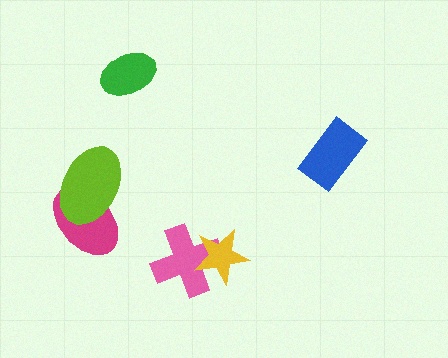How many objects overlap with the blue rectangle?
0 objects overlap with the blue rectangle.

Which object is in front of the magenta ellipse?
The lime ellipse is in front of the magenta ellipse.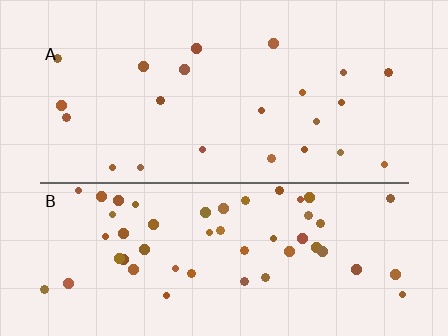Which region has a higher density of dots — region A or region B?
B (the bottom).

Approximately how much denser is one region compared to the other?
Approximately 2.3× — region B over region A.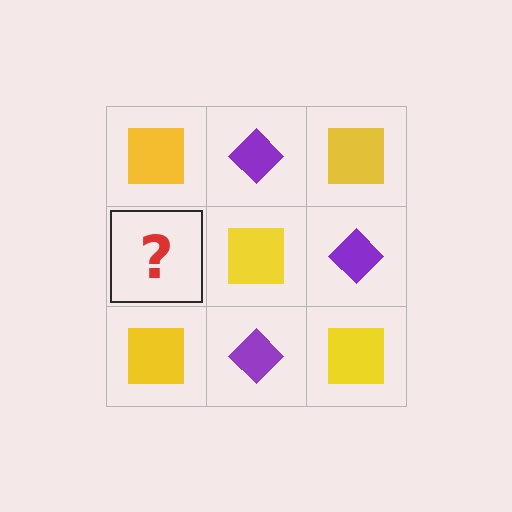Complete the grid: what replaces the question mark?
The question mark should be replaced with a purple diamond.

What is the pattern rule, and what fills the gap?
The rule is that it alternates yellow square and purple diamond in a checkerboard pattern. The gap should be filled with a purple diamond.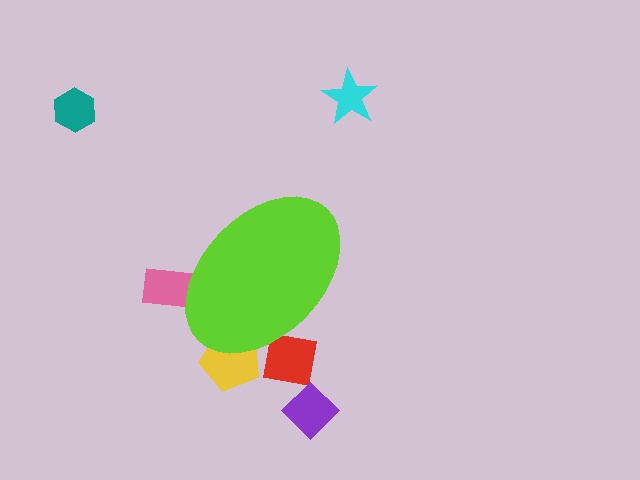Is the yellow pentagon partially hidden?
Yes, the yellow pentagon is partially hidden behind the lime ellipse.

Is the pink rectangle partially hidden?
Yes, the pink rectangle is partially hidden behind the lime ellipse.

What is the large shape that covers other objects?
A lime ellipse.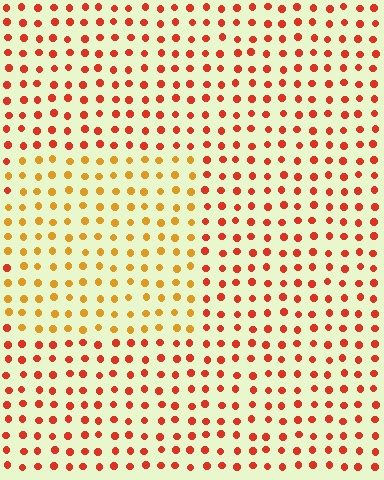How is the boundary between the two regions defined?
The boundary is defined purely by a slight shift in hue (about 34 degrees). Spacing, size, and orientation are identical on both sides.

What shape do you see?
I see a rectangle.